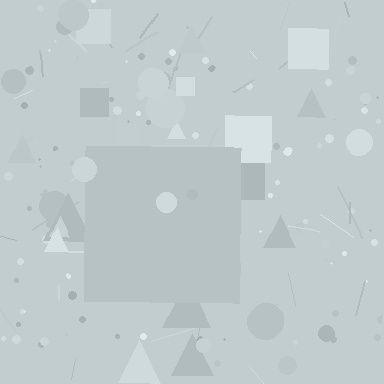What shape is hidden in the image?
A square is hidden in the image.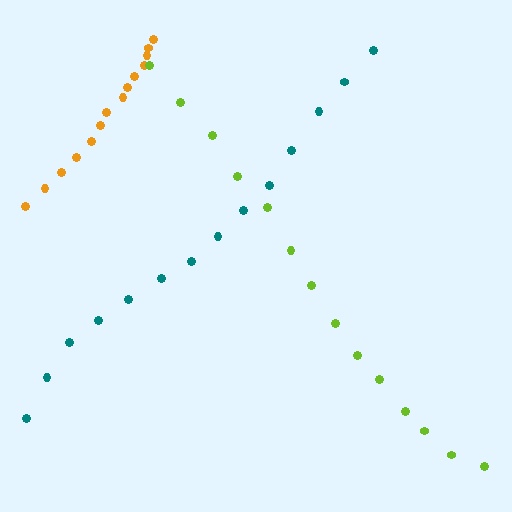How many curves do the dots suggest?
There are 3 distinct paths.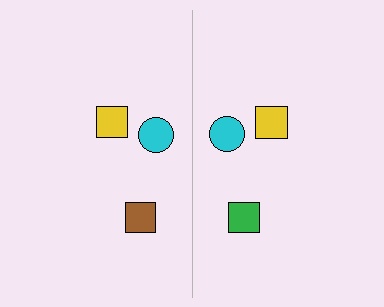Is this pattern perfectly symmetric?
No, the pattern is not perfectly symmetric. The green square on the right side breaks the symmetry — its mirror counterpart is brown.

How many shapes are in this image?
There are 6 shapes in this image.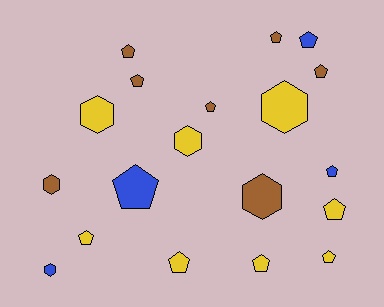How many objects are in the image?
There are 19 objects.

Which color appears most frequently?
Yellow, with 8 objects.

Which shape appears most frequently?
Pentagon, with 13 objects.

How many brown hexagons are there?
There are 2 brown hexagons.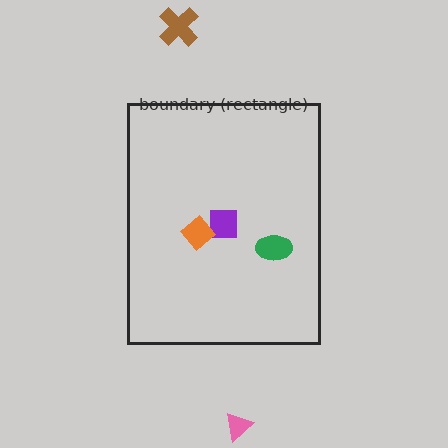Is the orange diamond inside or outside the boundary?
Inside.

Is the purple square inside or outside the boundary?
Inside.